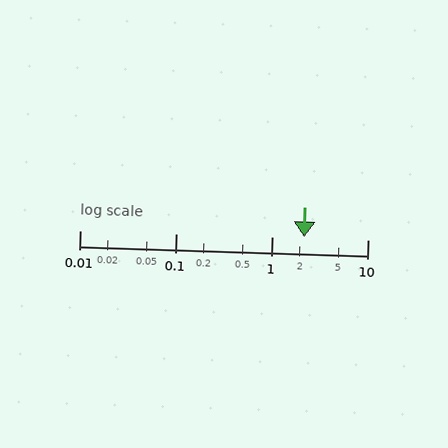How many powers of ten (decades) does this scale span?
The scale spans 3 decades, from 0.01 to 10.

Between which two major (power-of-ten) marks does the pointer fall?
The pointer is between 1 and 10.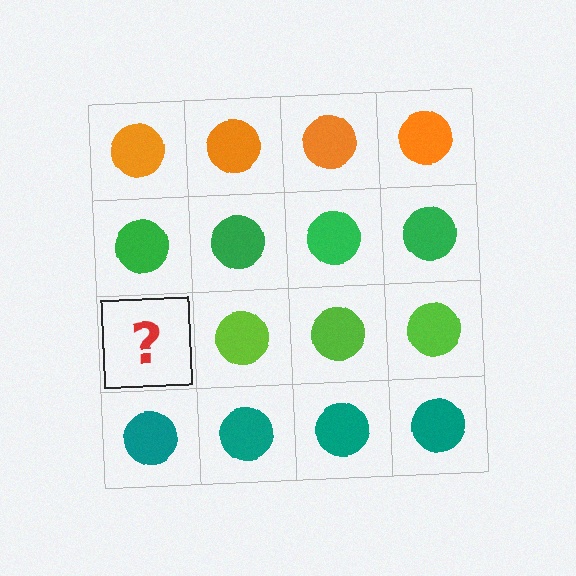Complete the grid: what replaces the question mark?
The question mark should be replaced with a lime circle.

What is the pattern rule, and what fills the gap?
The rule is that each row has a consistent color. The gap should be filled with a lime circle.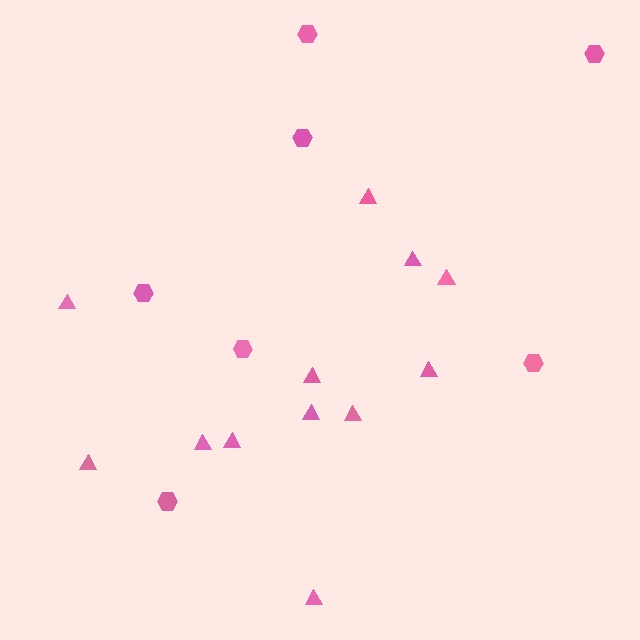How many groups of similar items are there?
There are 2 groups: one group of hexagons (7) and one group of triangles (12).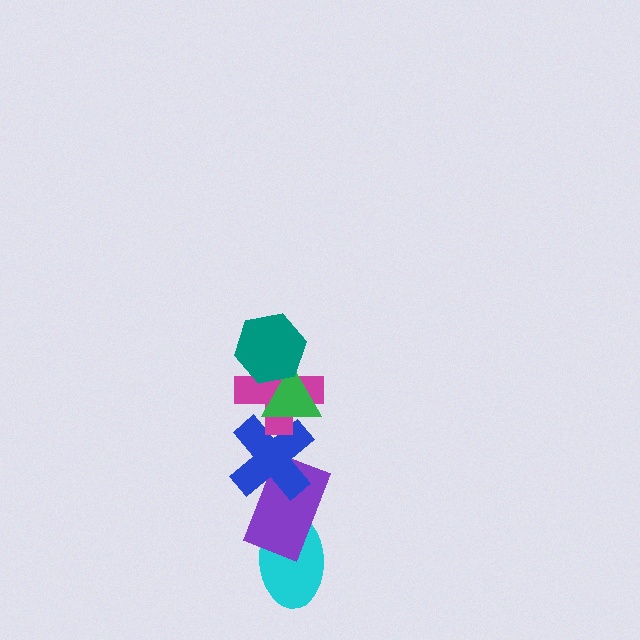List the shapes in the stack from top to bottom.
From top to bottom: the teal hexagon, the green triangle, the magenta cross, the blue cross, the purple rectangle, the cyan ellipse.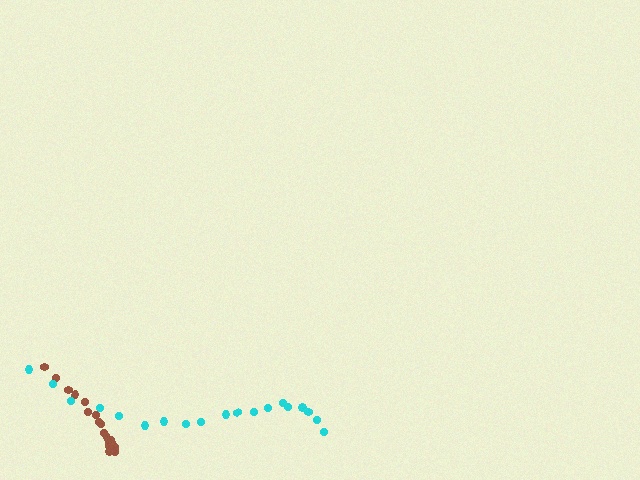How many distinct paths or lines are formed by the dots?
There are 2 distinct paths.